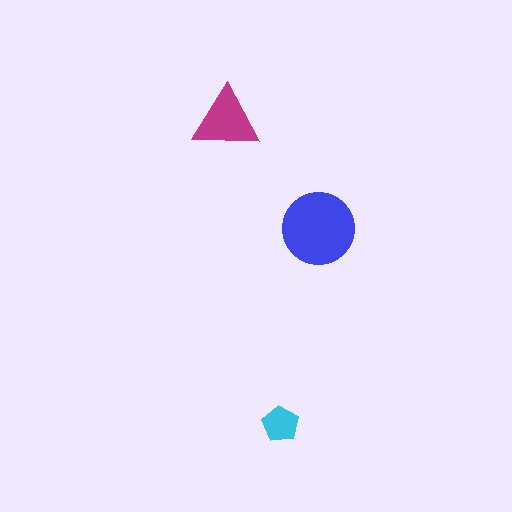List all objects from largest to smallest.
The blue circle, the magenta triangle, the cyan pentagon.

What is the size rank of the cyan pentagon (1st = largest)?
3rd.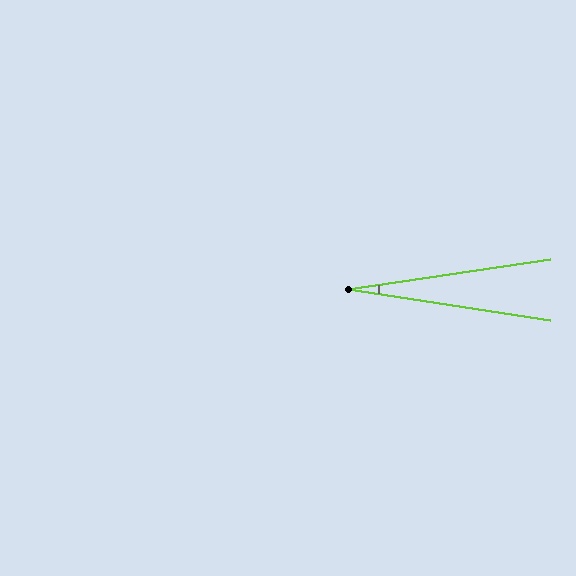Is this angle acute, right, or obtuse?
It is acute.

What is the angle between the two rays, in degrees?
Approximately 17 degrees.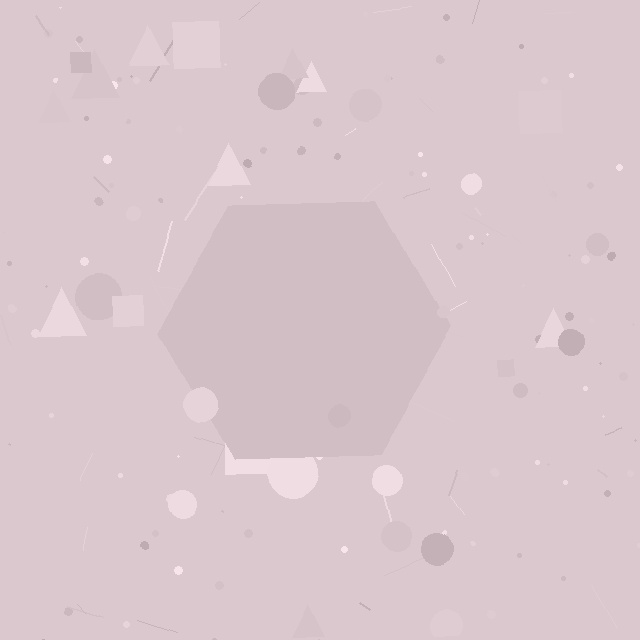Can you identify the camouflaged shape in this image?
The camouflaged shape is a hexagon.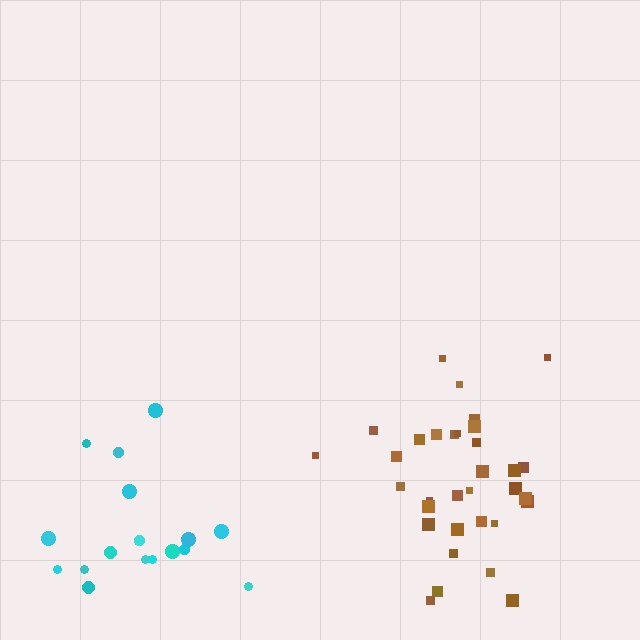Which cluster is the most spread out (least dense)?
Cyan.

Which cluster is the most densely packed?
Brown.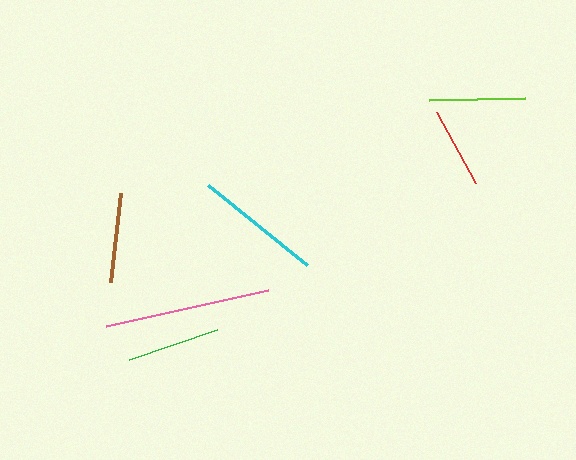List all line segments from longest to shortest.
From longest to shortest: pink, cyan, lime, green, brown, red.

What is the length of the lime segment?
The lime segment is approximately 96 pixels long.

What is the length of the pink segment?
The pink segment is approximately 165 pixels long.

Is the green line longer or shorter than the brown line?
The green line is longer than the brown line.